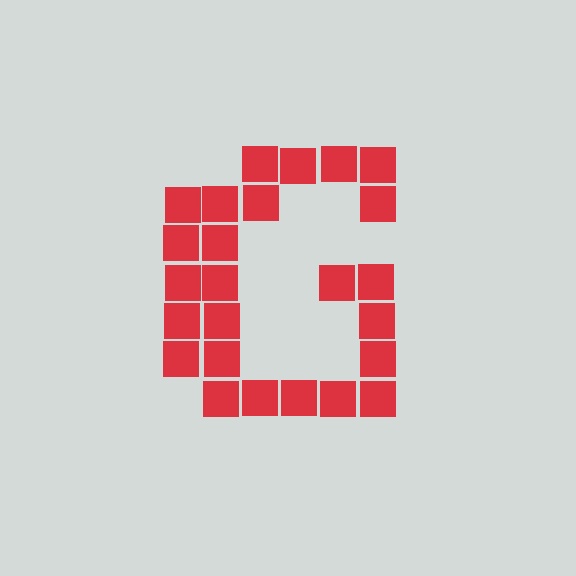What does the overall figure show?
The overall figure shows the letter G.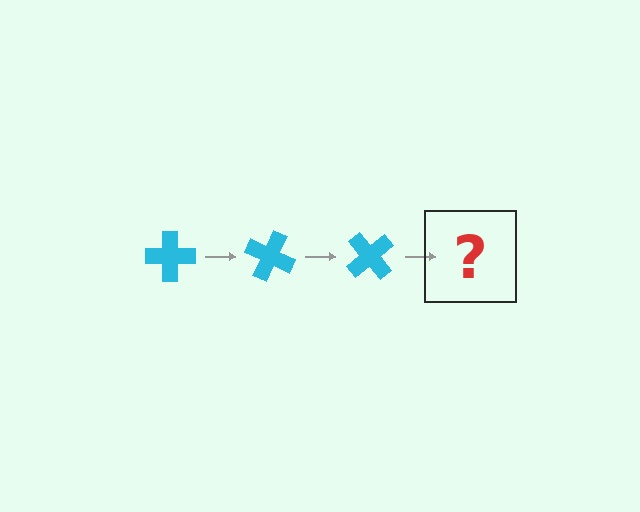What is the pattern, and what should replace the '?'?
The pattern is that the cross rotates 25 degrees each step. The '?' should be a cyan cross rotated 75 degrees.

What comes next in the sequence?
The next element should be a cyan cross rotated 75 degrees.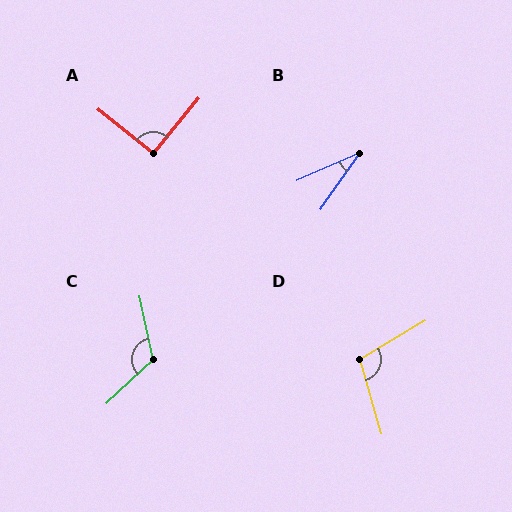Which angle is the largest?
C, at approximately 121 degrees.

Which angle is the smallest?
B, at approximately 32 degrees.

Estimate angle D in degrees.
Approximately 104 degrees.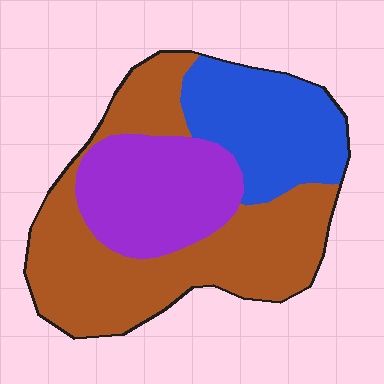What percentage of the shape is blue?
Blue takes up about one quarter (1/4) of the shape.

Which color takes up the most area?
Brown, at roughly 50%.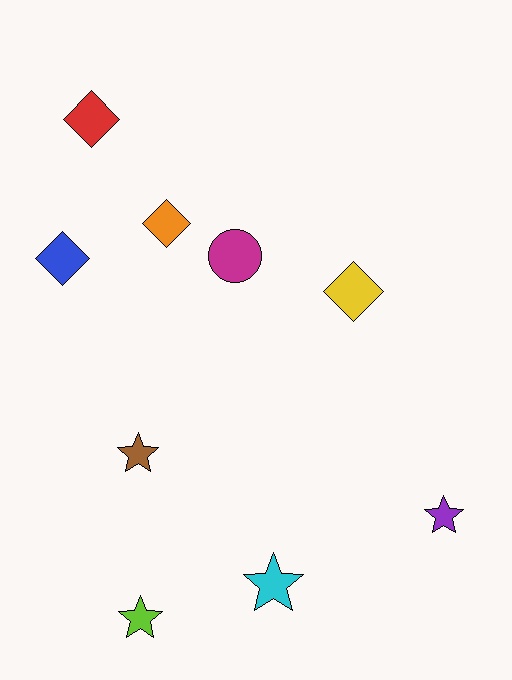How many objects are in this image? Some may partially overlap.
There are 9 objects.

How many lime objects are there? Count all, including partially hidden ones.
There is 1 lime object.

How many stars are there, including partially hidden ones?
There are 4 stars.